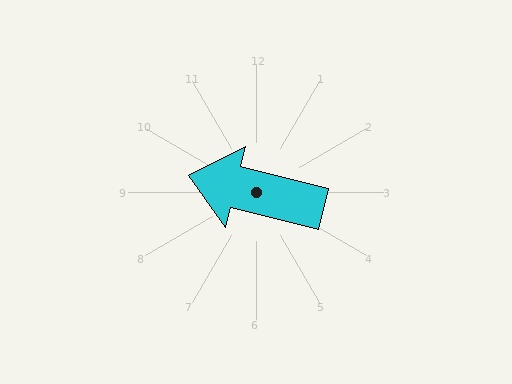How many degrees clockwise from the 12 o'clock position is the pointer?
Approximately 284 degrees.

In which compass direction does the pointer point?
West.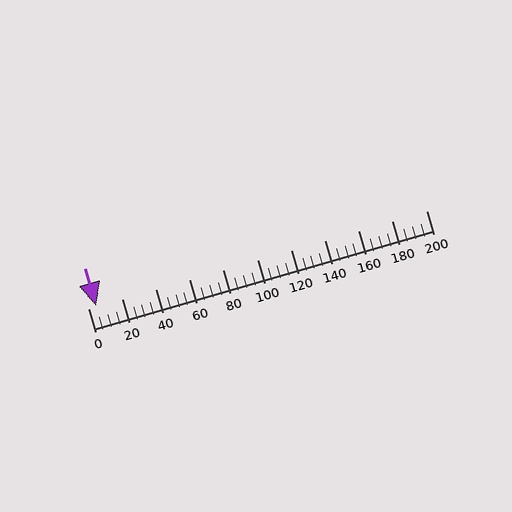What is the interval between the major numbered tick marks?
The major tick marks are spaced 20 units apart.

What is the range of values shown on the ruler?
The ruler shows values from 0 to 200.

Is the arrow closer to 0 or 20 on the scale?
The arrow is closer to 0.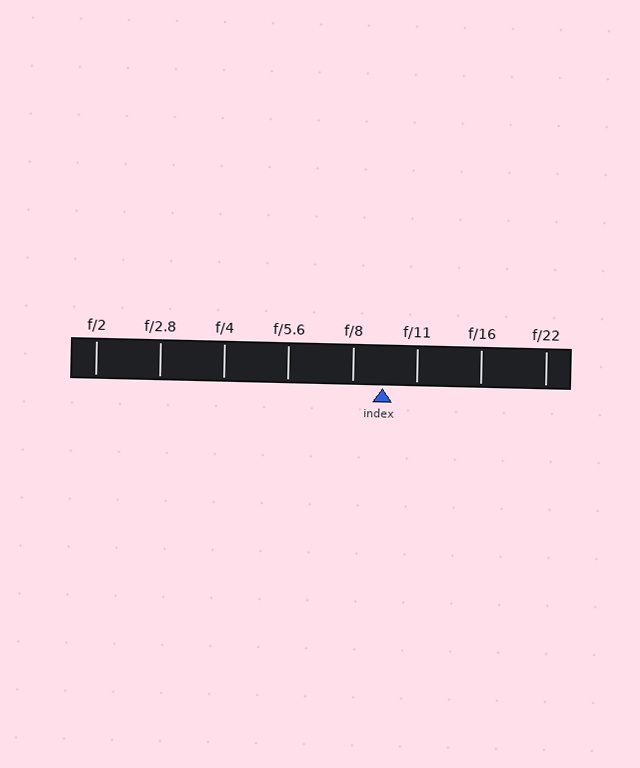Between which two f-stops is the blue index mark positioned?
The index mark is between f/8 and f/11.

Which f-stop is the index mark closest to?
The index mark is closest to f/8.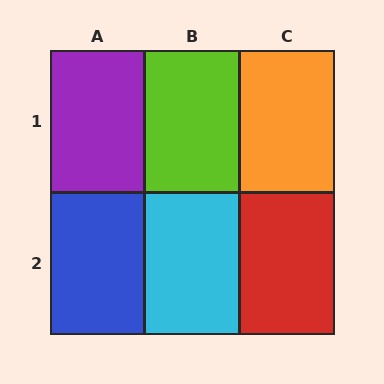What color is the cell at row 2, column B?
Cyan.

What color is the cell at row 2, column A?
Blue.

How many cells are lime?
1 cell is lime.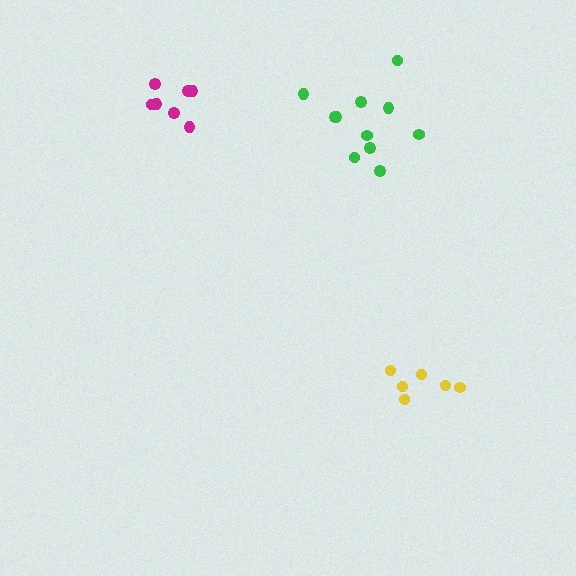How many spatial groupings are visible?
There are 3 spatial groupings.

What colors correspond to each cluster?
The clusters are colored: magenta, yellow, green.